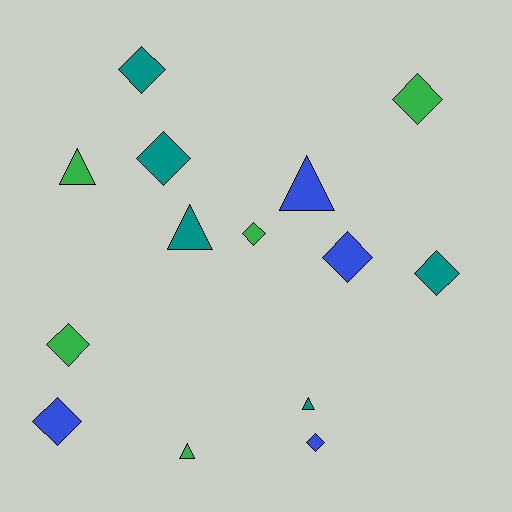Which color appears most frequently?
Green, with 5 objects.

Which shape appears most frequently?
Diamond, with 9 objects.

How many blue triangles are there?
There is 1 blue triangle.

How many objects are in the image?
There are 14 objects.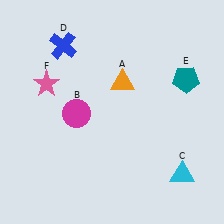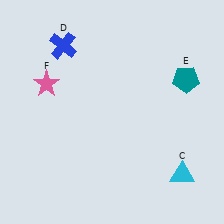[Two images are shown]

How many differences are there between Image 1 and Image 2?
There are 2 differences between the two images.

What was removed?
The orange triangle (A), the magenta circle (B) were removed in Image 2.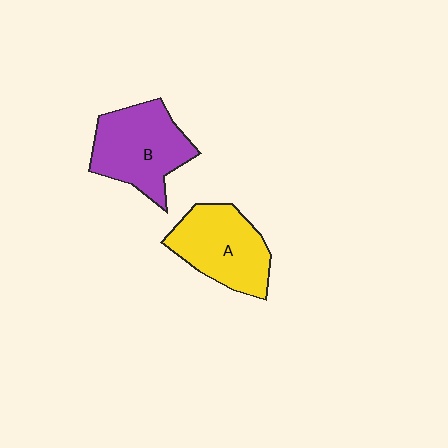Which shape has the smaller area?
Shape A (yellow).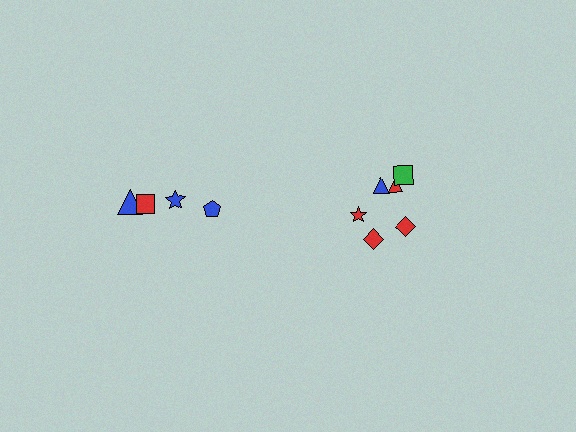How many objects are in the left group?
There are 4 objects.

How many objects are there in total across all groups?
There are 10 objects.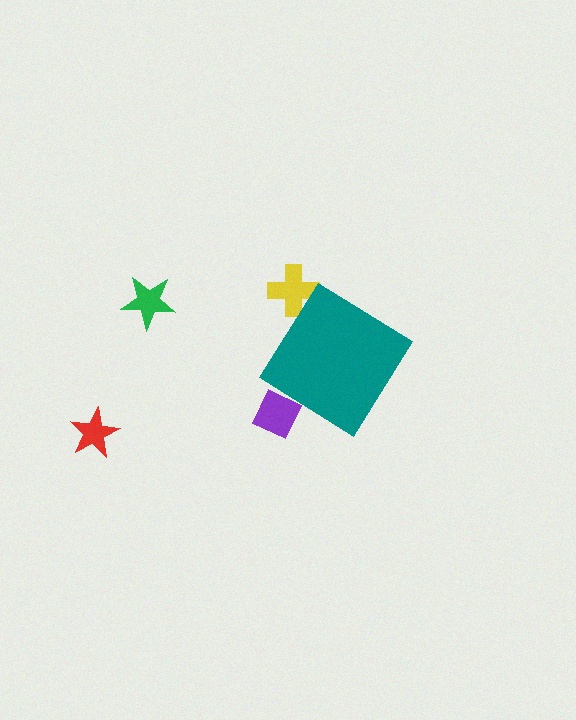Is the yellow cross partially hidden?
Yes, the yellow cross is partially hidden behind the teal diamond.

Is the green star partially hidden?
No, the green star is fully visible.